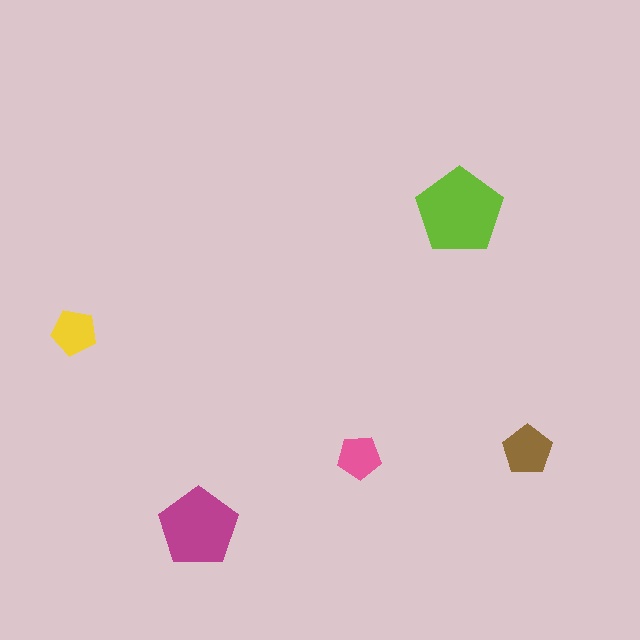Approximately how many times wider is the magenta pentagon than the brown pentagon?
About 1.5 times wider.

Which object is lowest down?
The magenta pentagon is bottommost.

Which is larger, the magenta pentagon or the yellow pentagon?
The magenta one.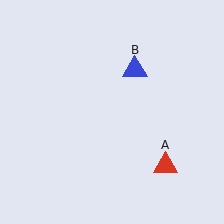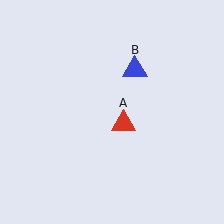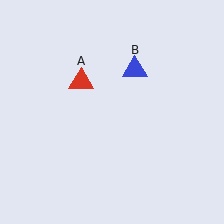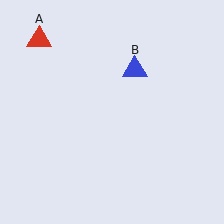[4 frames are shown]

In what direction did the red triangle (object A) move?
The red triangle (object A) moved up and to the left.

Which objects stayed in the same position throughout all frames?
Blue triangle (object B) remained stationary.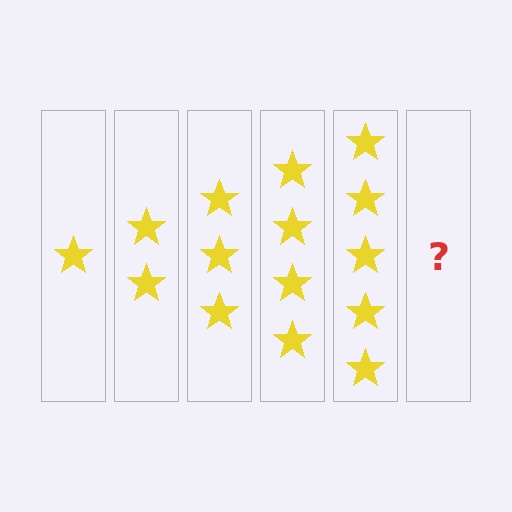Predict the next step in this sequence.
The next step is 6 stars.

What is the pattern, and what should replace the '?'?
The pattern is that each step adds one more star. The '?' should be 6 stars.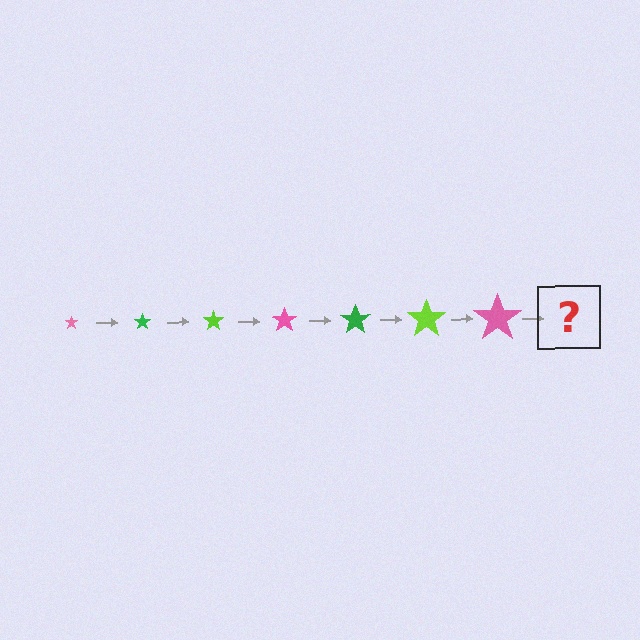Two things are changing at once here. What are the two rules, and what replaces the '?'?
The two rules are that the star grows larger each step and the color cycles through pink, green, and lime. The '?' should be a green star, larger than the previous one.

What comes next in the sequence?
The next element should be a green star, larger than the previous one.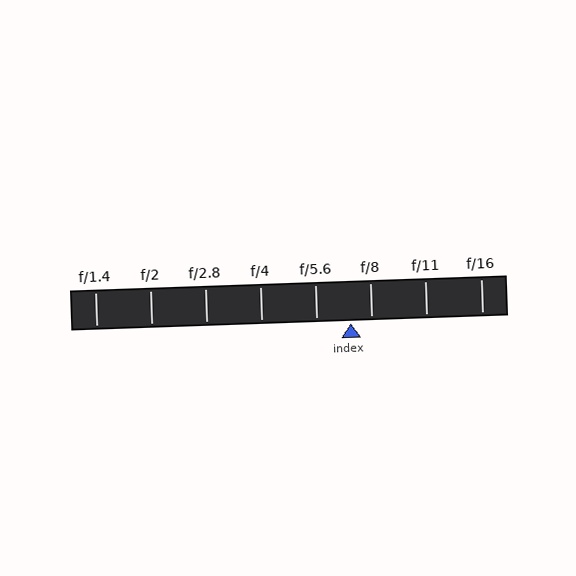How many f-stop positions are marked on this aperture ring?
There are 8 f-stop positions marked.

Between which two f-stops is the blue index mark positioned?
The index mark is between f/5.6 and f/8.